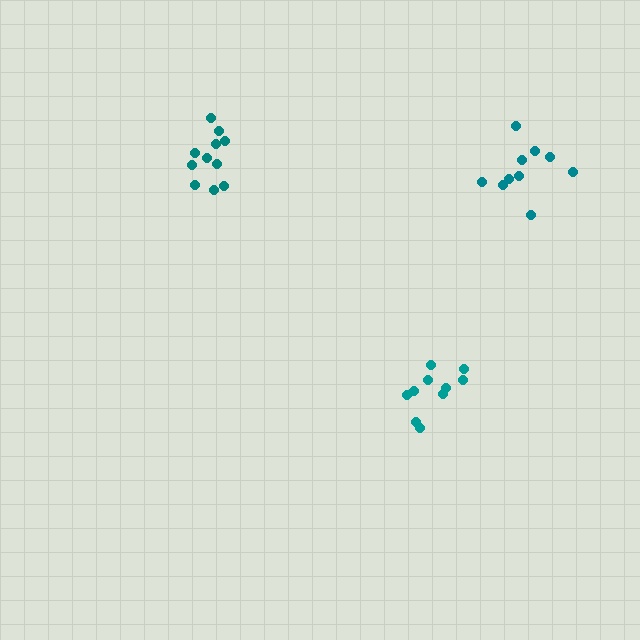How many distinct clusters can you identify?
There are 3 distinct clusters.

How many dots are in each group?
Group 1: 11 dots, Group 2: 10 dots, Group 3: 10 dots (31 total).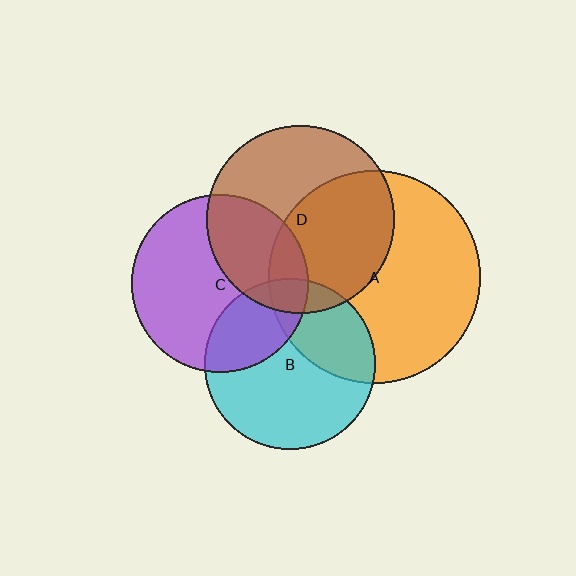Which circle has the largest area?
Circle A (orange).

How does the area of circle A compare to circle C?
Approximately 1.4 times.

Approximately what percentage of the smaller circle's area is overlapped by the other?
Approximately 30%.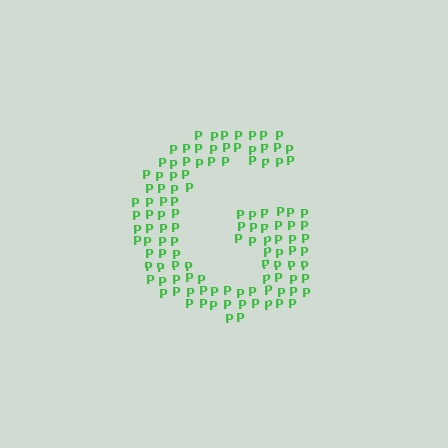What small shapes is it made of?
It is made of small letter P's.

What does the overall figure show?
The overall figure shows the letter G.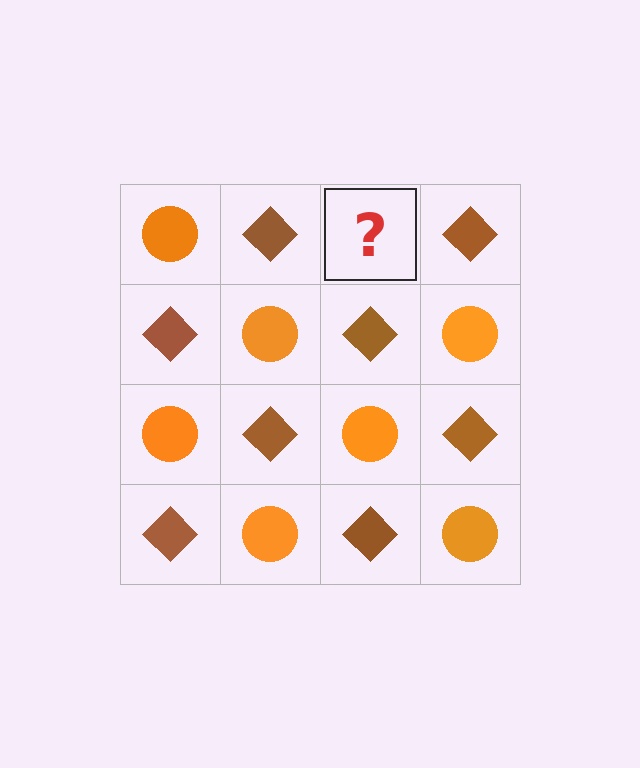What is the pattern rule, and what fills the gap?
The rule is that it alternates orange circle and brown diamond in a checkerboard pattern. The gap should be filled with an orange circle.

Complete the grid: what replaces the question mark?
The question mark should be replaced with an orange circle.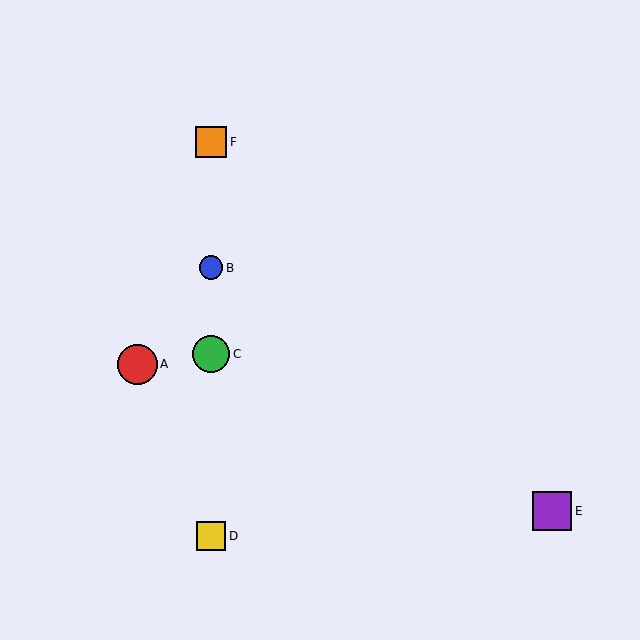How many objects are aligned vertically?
4 objects (B, C, D, F) are aligned vertically.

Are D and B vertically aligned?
Yes, both are at x≈211.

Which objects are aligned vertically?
Objects B, C, D, F are aligned vertically.